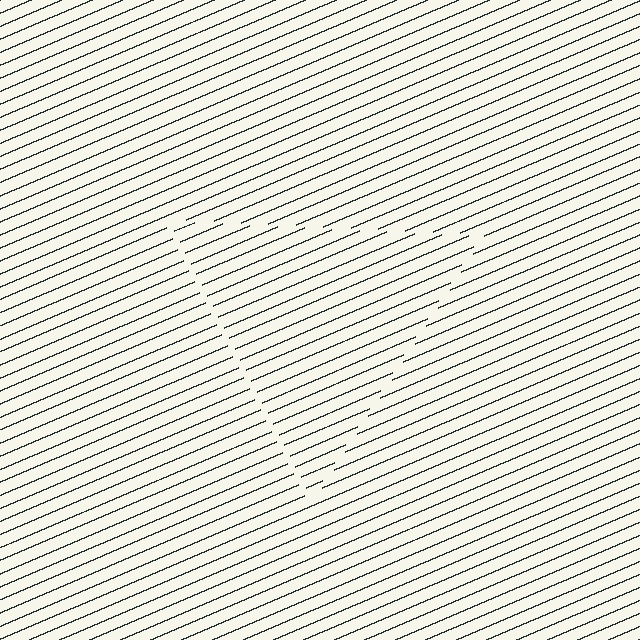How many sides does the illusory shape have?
3 sides — the line-ends trace a triangle.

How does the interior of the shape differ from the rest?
The interior of the shape contains the same grating, shifted by half a period — the contour is defined by the phase discontinuity where line-ends from the inner and outer gratings abut.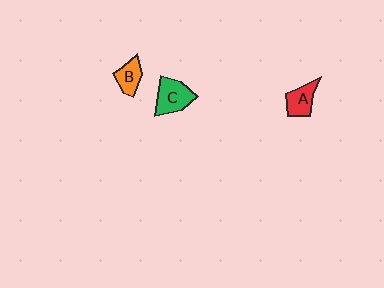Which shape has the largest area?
Shape C (green).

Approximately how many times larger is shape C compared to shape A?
Approximately 1.3 times.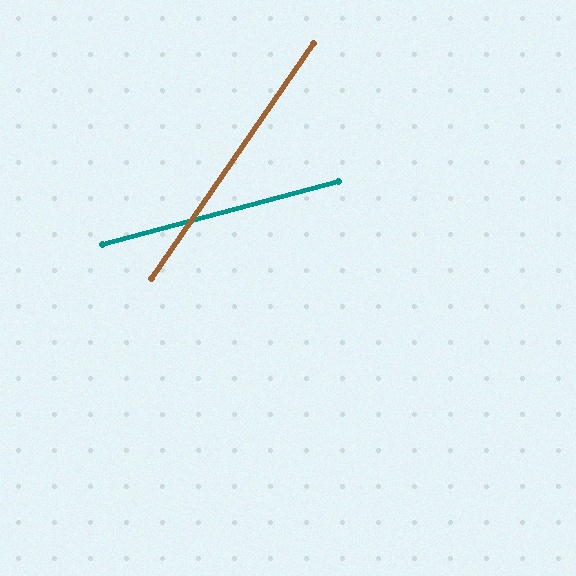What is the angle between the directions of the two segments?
Approximately 40 degrees.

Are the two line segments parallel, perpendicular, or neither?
Neither parallel nor perpendicular — they differ by about 40°.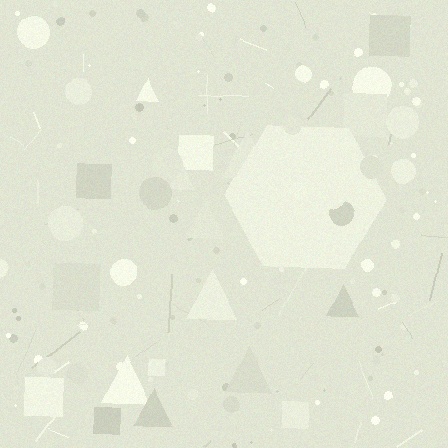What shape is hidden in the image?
A hexagon is hidden in the image.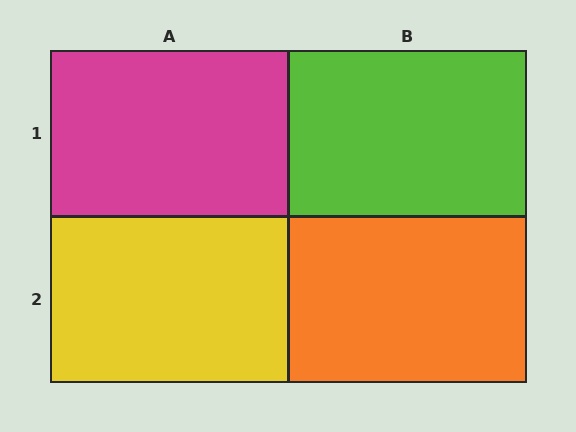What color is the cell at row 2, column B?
Orange.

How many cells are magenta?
1 cell is magenta.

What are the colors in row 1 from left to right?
Magenta, lime.